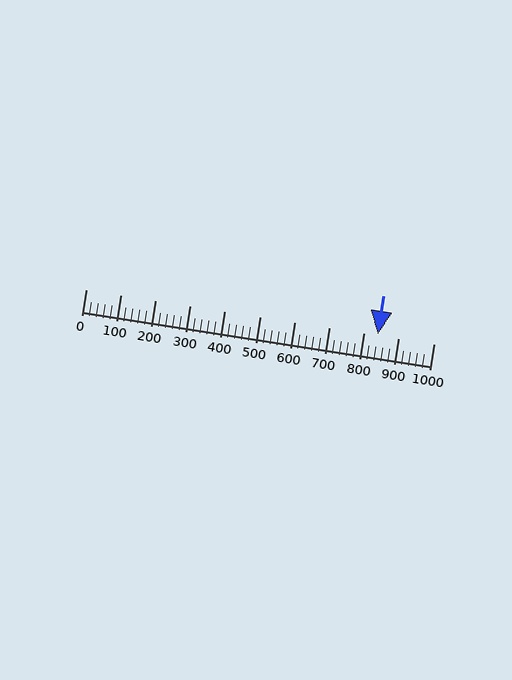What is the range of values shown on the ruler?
The ruler shows values from 0 to 1000.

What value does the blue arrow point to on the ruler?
The blue arrow points to approximately 840.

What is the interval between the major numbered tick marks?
The major tick marks are spaced 100 units apart.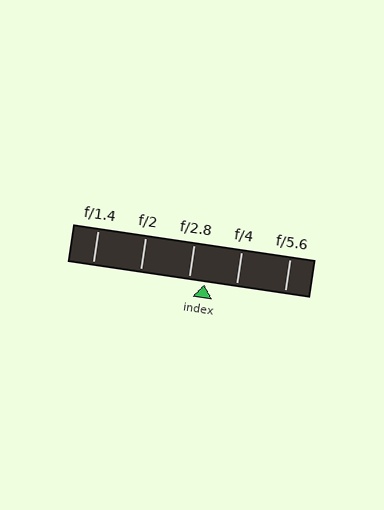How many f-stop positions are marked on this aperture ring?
There are 5 f-stop positions marked.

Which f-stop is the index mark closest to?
The index mark is closest to f/2.8.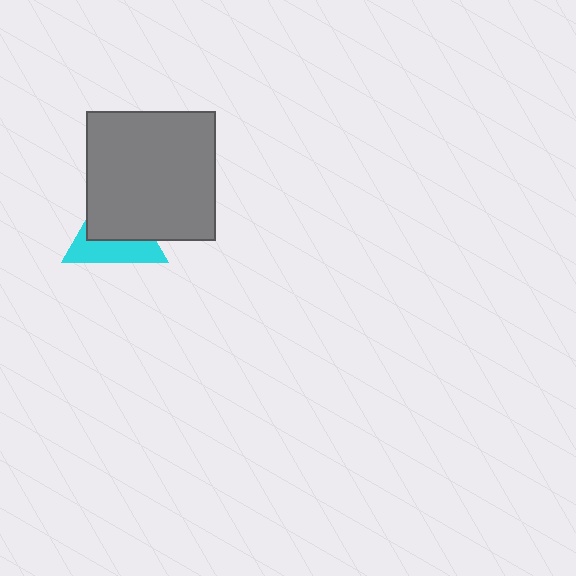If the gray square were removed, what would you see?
You would see the complete cyan triangle.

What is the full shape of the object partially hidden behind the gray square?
The partially hidden object is a cyan triangle.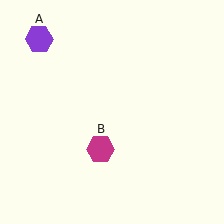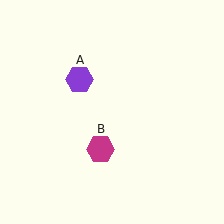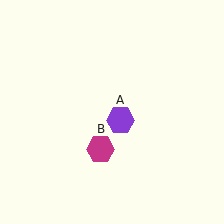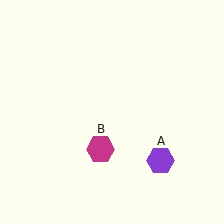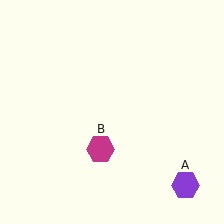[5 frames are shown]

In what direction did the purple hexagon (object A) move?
The purple hexagon (object A) moved down and to the right.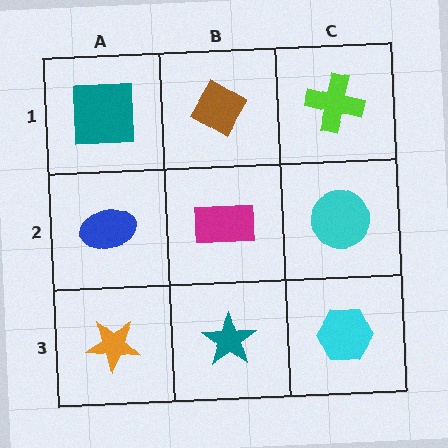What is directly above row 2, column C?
A lime cross.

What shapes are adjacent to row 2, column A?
A teal square (row 1, column A), an orange star (row 3, column A), a magenta rectangle (row 2, column B).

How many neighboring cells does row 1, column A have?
2.